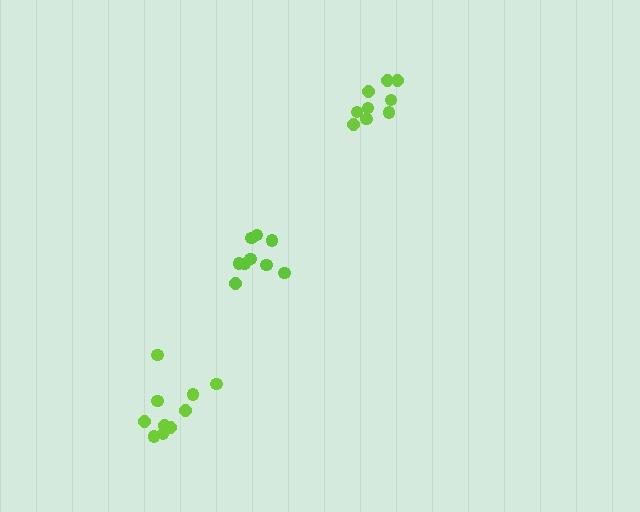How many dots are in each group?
Group 1: 10 dots, Group 2: 9 dots, Group 3: 9 dots (28 total).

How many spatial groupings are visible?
There are 3 spatial groupings.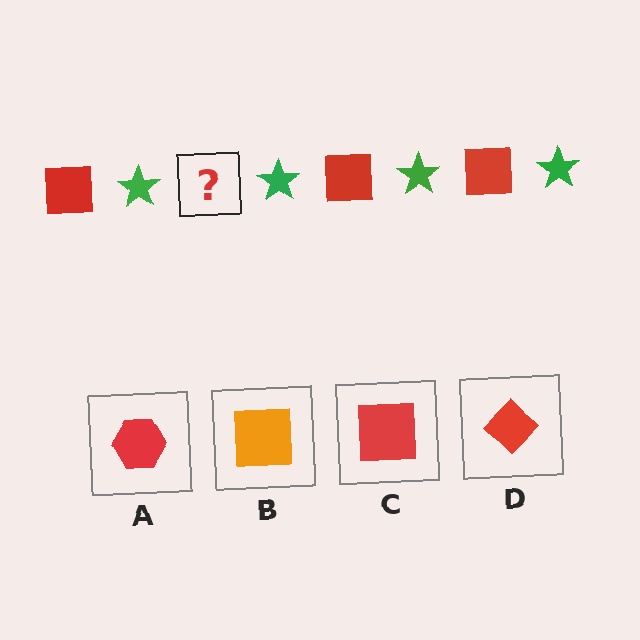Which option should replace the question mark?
Option C.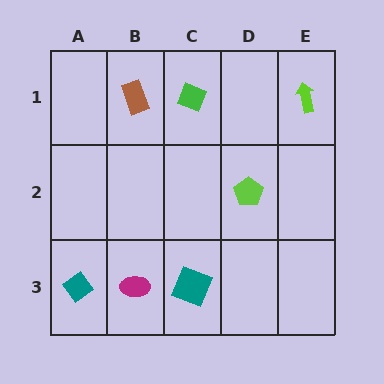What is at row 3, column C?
A teal square.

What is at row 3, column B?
A magenta ellipse.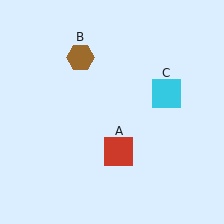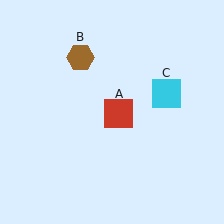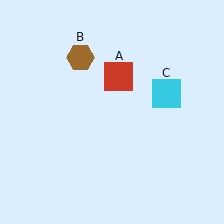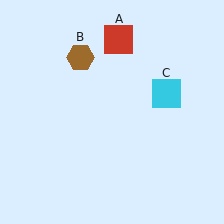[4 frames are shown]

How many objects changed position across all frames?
1 object changed position: red square (object A).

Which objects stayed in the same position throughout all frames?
Brown hexagon (object B) and cyan square (object C) remained stationary.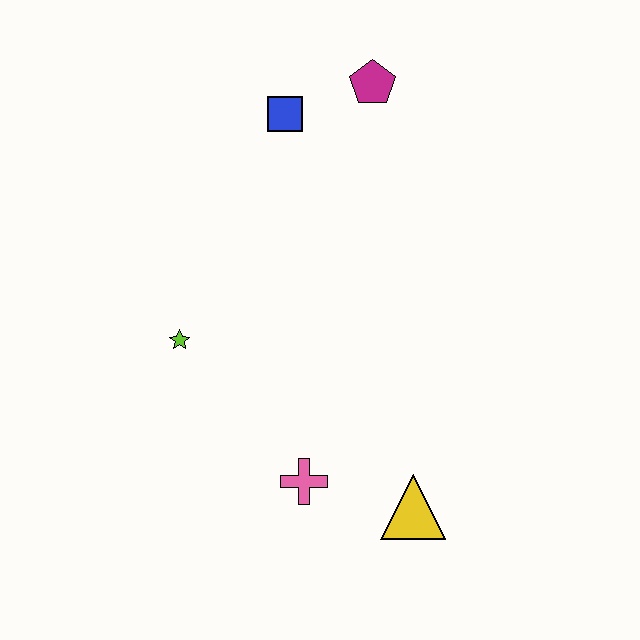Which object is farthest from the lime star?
The magenta pentagon is farthest from the lime star.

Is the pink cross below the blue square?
Yes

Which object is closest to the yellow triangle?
The pink cross is closest to the yellow triangle.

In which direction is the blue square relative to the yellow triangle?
The blue square is above the yellow triangle.